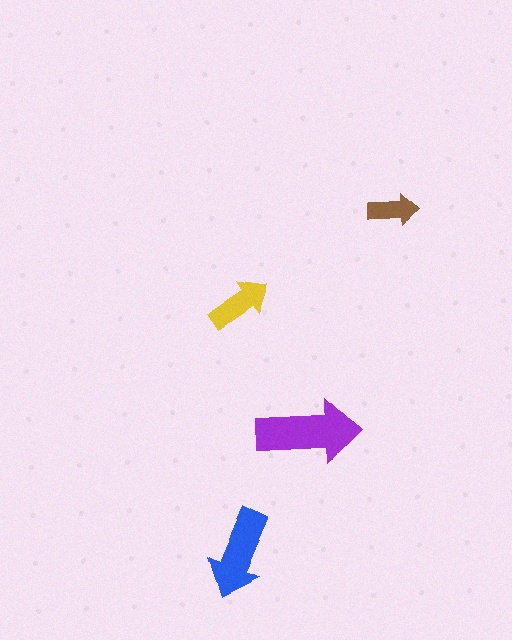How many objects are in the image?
There are 4 objects in the image.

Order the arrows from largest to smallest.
the purple one, the blue one, the yellow one, the brown one.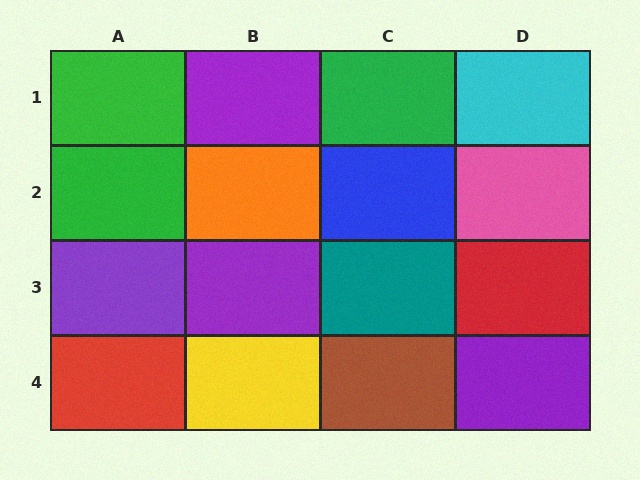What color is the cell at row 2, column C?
Blue.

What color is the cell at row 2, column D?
Pink.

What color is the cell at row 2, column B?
Orange.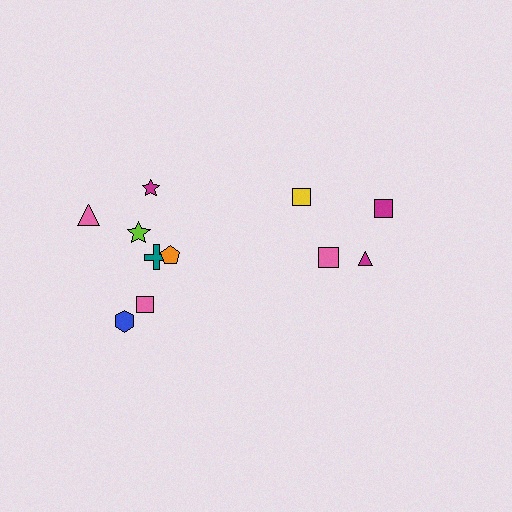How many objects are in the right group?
There are 4 objects.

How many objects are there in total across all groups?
There are 11 objects.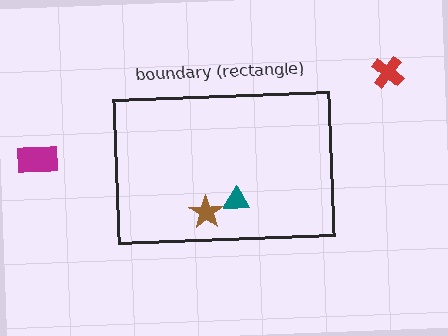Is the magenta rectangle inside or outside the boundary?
Outside.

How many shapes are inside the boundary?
2 inside, 2 outside.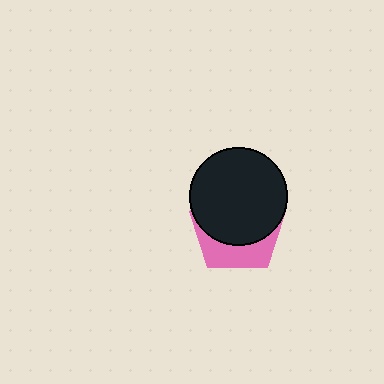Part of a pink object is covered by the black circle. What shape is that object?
It is a pentagon.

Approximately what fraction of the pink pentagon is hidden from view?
Roughly 67% of the pink pentagon is hidden behind the black circle.